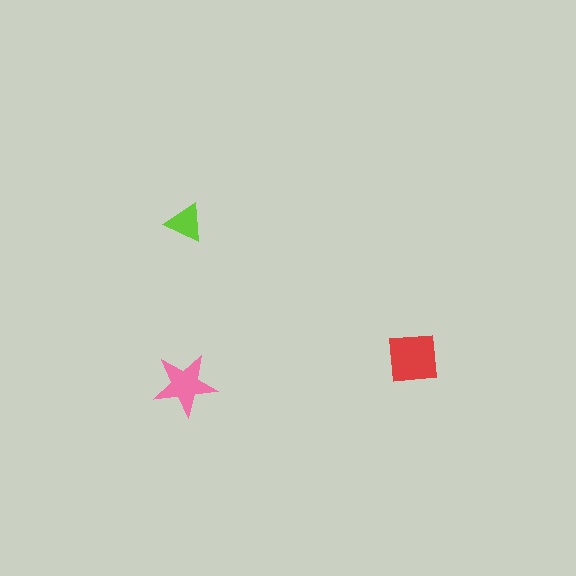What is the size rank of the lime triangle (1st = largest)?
3rd.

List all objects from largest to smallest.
The red square, the pink star, the lime triangle.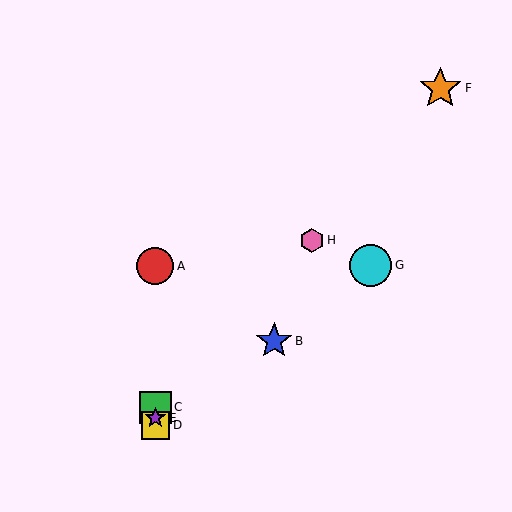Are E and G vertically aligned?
No, E is at x≈155 and G is at x≈371.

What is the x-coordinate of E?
Object E is at x≈155.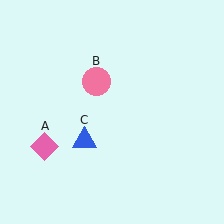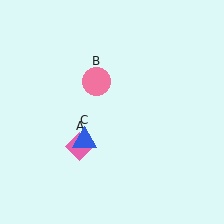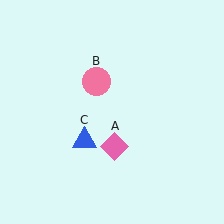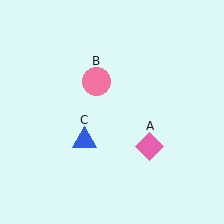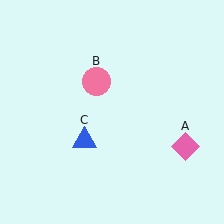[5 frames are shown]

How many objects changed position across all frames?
1 object changed position: pink diamond (object A).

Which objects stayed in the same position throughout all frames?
Pink circle (object B) and blue triangle (object C) remained stationary.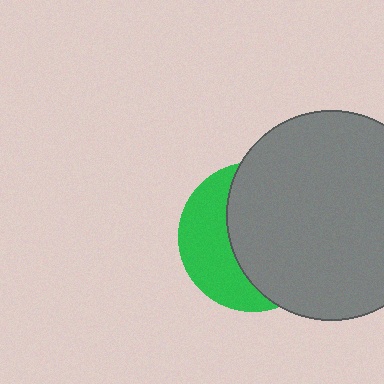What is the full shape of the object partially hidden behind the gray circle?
The partially hidden object is a green circle.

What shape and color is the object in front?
The object in front is a gray circle.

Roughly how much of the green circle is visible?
A small part of it is visible (roughly 38%).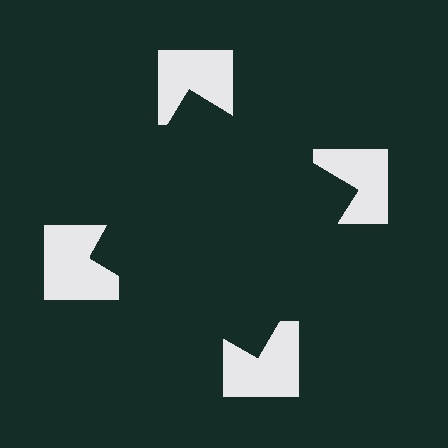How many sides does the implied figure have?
4 sides.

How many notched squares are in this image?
There are 4 — one at each vertex of the illusory square.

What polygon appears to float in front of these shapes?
An illusory square — its edges are inferred from the aligned wedge cuts in the notched squares, not physically drawn.